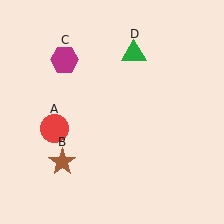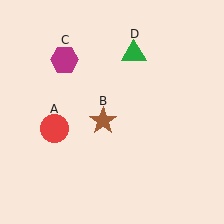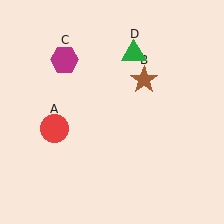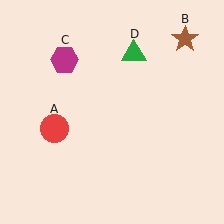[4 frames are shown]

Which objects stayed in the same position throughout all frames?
Red circle (object A) and magenta hexagon (object C) and green triangle (object D) remained stationary.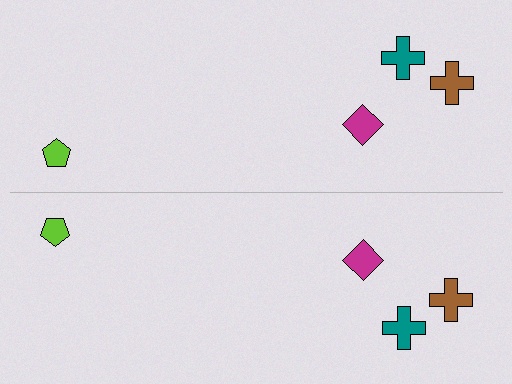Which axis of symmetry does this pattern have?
The pattern has a horizontal axis of symmetry running through the center of the image.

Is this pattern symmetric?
Yes, this pattern has bilateral (reflection) symmetry.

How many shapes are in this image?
There are 8 shapes in this image.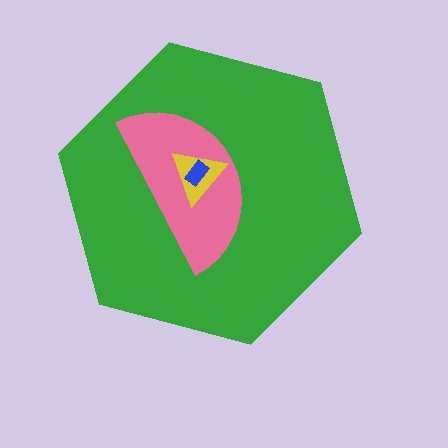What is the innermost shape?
The blue rectangle.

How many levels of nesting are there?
4.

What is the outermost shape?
The green hexagon.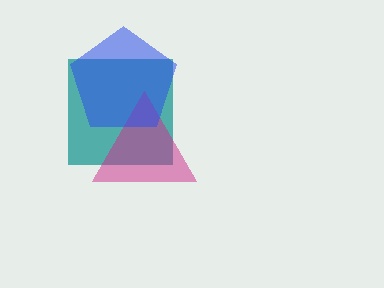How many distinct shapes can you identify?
There are 3 distinct shapes: a teal square, a magenta triangle, a blue pentagon.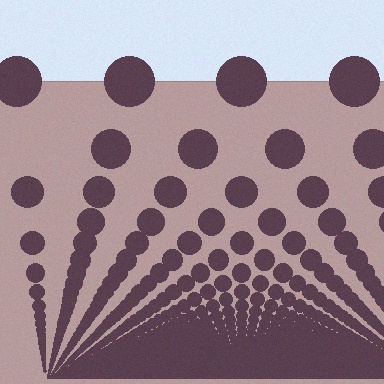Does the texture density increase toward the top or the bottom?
Density increases toward the bottom.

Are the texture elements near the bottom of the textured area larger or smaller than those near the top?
Smaller. The gradient is inverted — elements near the bottom are smaller and denser.